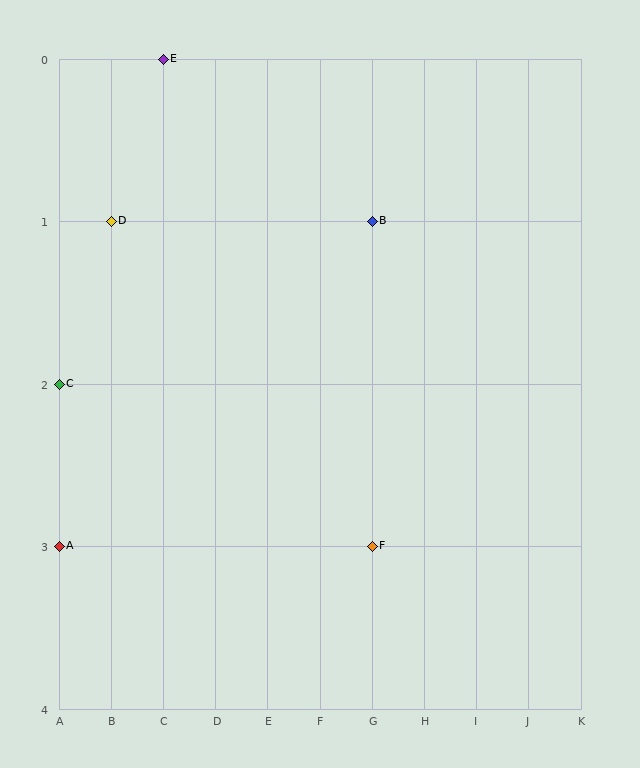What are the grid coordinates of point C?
Point C is at grid coordinates (A, 2).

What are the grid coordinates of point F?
Point F is at grid coordinates (G, 3).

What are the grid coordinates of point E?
Point E is at grid coordinates (C, 0).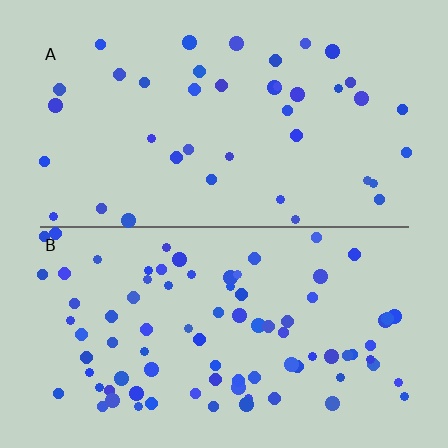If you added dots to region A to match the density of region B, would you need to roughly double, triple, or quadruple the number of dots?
Approximately double.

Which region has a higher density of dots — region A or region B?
B (the bottom).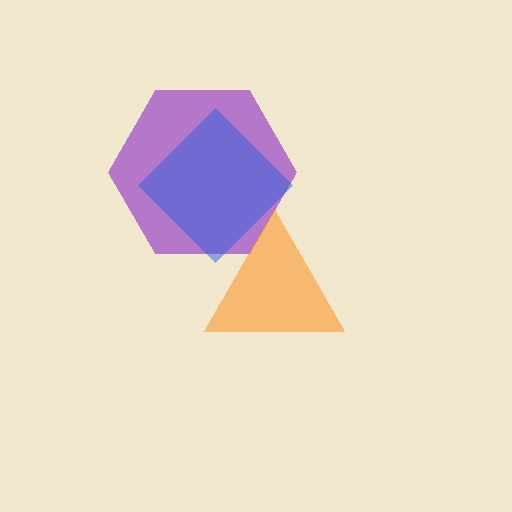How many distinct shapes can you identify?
There are 3 distinct shapes: a purple hexagon, an orange triangle, a blue diamond.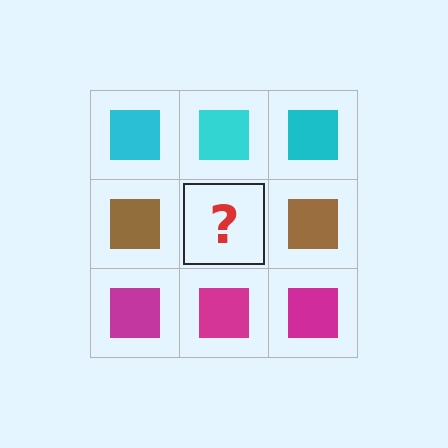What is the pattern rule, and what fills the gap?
The rule is that each row has a consistent color. The gap should be filled with a brown square.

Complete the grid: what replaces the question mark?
The question mark should be replaced with a brown square.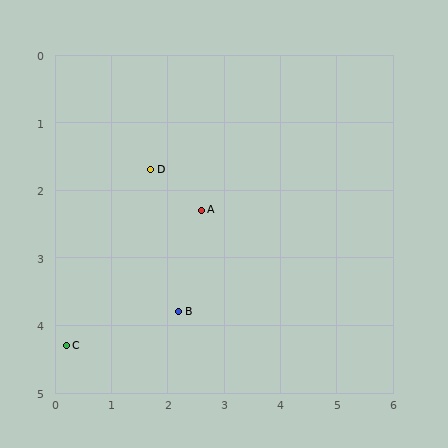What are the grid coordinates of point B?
Point B is at approximately (2.2, 3.8).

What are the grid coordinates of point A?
Point A is at approximately (2.6, 2.3).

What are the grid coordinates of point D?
Point D is at approximately (1.7, 1.7).